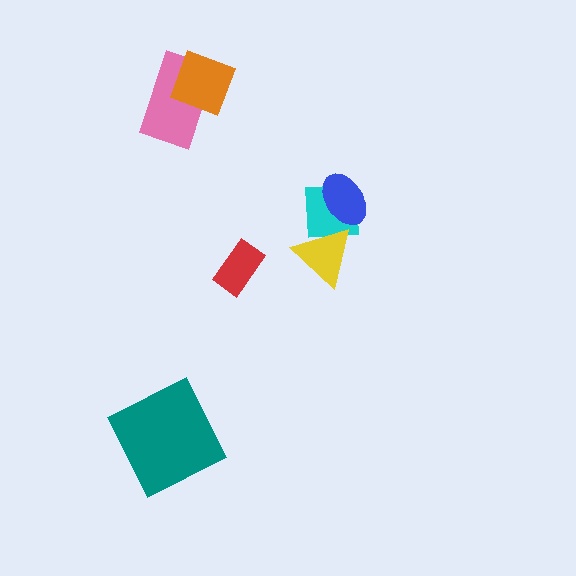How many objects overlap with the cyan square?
2 objects overlap with the cyan square.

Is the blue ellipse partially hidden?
No, no other shape covers it.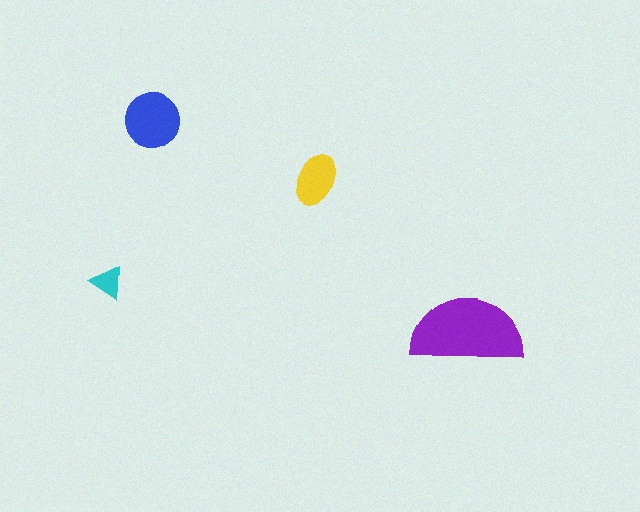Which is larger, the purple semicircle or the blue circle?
The purple semicircle.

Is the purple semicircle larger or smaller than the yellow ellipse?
Larger.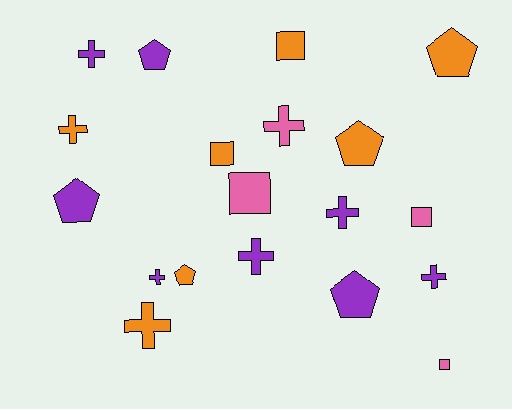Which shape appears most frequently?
Cross, with 8 objects.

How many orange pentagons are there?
There are 3 orange pentagons.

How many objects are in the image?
There are 19 objects.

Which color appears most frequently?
Purple, with 8 objects.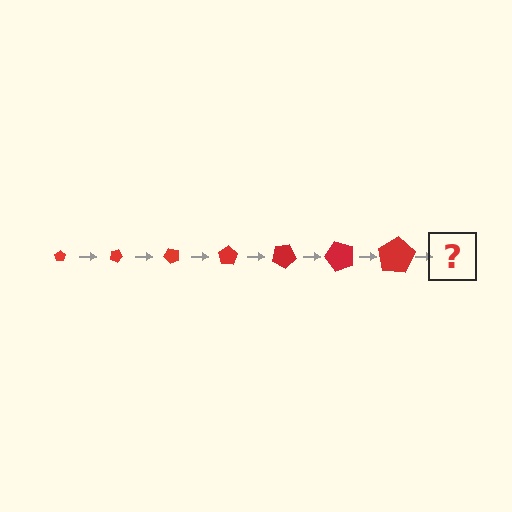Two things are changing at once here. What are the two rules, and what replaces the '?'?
The two rules are that the pentagon grows larger each step and it rotates 25 degrees each step. The '?' should be a pentagon, larger than the previous one and rotated 175 degrees from the start.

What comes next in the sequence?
The next element should be a pentagon, larger than the previous one and rotated 175 degrees from the start.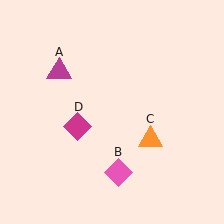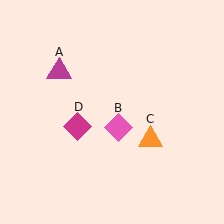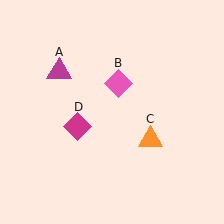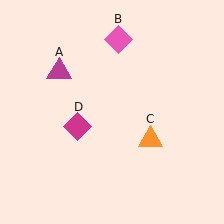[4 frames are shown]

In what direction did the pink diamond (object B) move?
The pink diamond (object B) moved up.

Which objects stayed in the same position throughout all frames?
Magenta triangle (object A) and orange triangle (object C) and magenta diamond (object D) remained stationary.